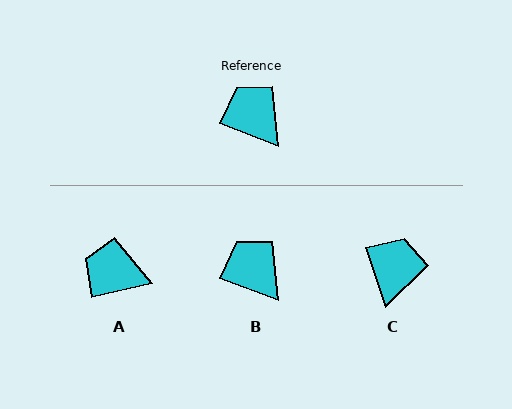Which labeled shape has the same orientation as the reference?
B.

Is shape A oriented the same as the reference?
No, it is off by about 34 degrees.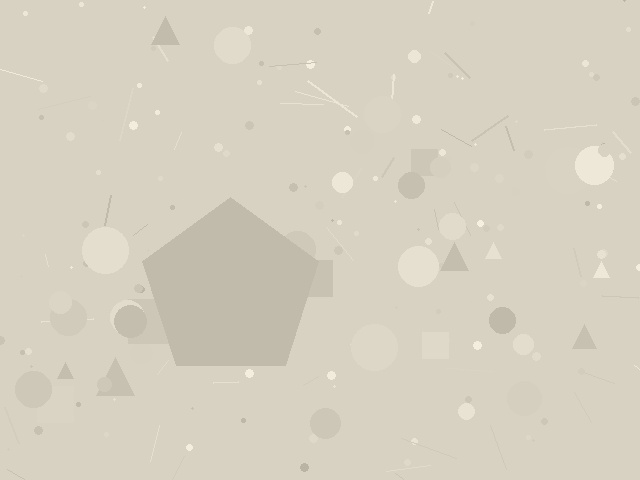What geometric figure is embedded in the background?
A pentagon is embedded in the background.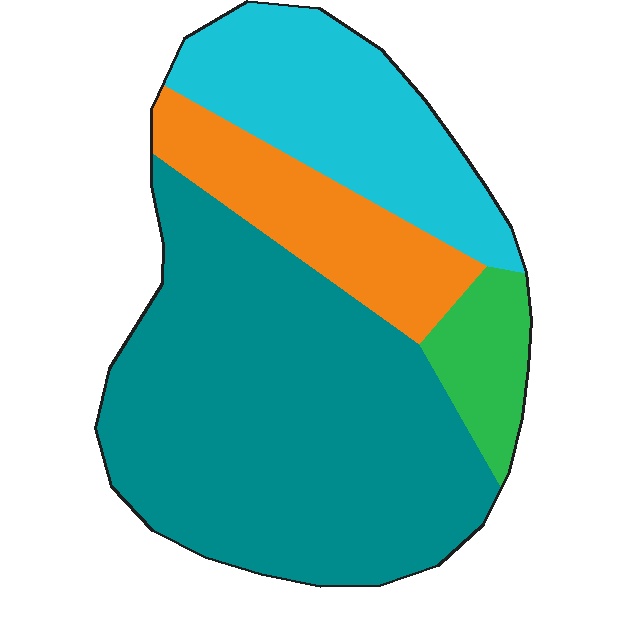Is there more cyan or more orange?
Cyan.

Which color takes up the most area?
Teal, at roughly 55%.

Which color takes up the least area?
Green, at roughly 10%.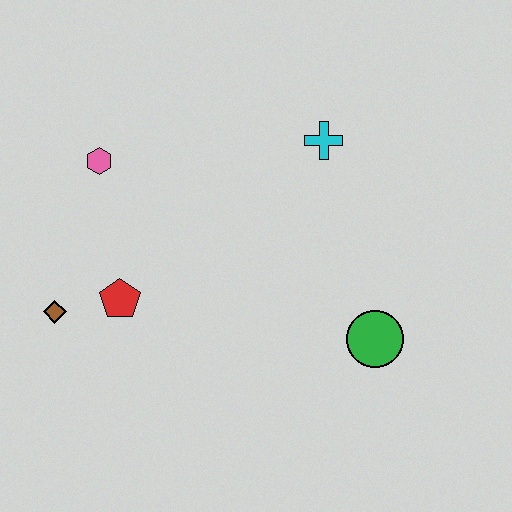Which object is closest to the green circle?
The cyan cross is closest to the green circle.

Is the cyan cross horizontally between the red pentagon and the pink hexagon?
No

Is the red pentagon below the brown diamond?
No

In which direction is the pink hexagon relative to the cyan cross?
The pink hexagon is to the left of the cyan cross.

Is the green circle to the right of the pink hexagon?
Yes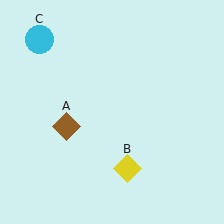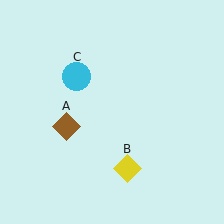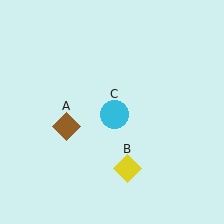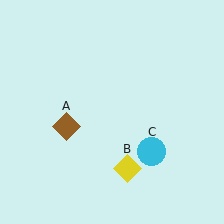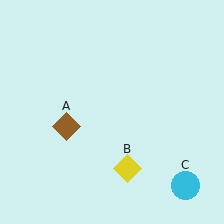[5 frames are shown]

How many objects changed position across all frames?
1 object changed position: cyan circle (object C).